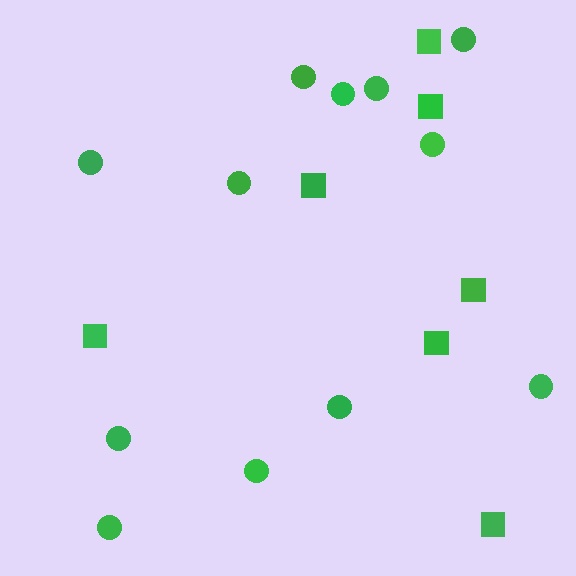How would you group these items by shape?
There are 2 groups: one group of circles (12) and one group of squares (7).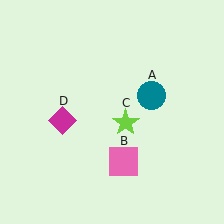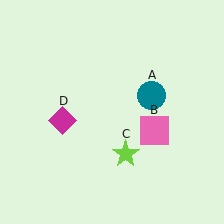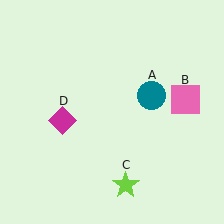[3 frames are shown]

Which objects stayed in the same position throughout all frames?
Teal circle (object A) and magenta diamond (object D) remained stationary.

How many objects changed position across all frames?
2 objects changed position: pink square (object B), lime star (object C).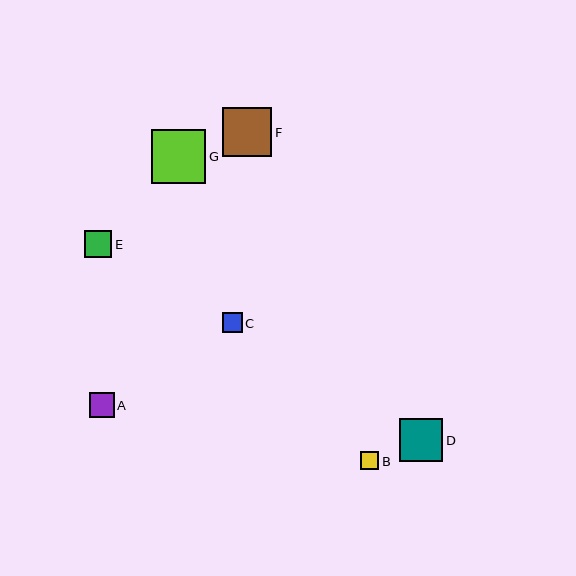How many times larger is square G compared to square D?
Square G is approximately 1.3 times the size of square D.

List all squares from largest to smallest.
From largest to smallest: G, F, D, E, A, C, B.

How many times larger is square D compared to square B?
Square D is approximately 2.4 times the size of square B.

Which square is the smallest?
Square B is the smallest with a size of approximately 18 pixels.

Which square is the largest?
Square G is the largest with a size of approximately 54 pixels.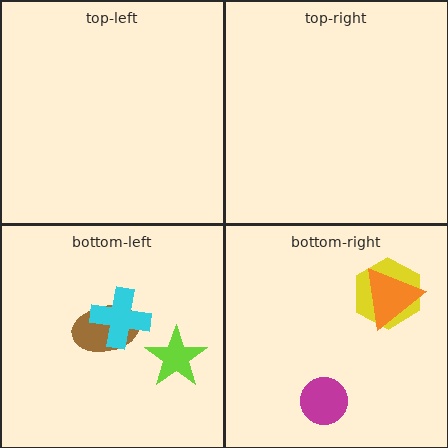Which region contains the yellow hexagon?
The bottom-right region.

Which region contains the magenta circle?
The bottom-right region.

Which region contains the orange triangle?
The bottom-right region.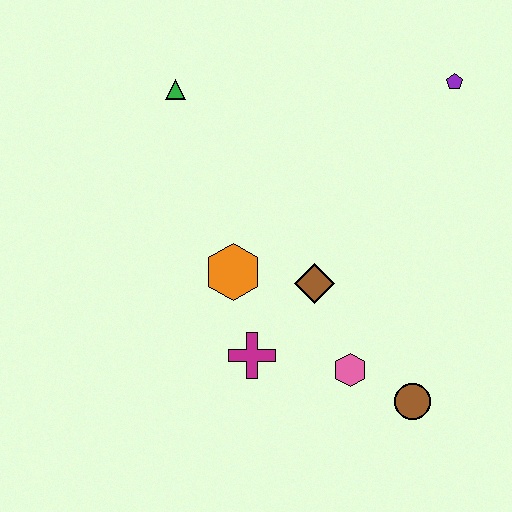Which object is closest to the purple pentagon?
The brown diamond is closest to the purple pentagon.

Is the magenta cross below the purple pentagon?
Yes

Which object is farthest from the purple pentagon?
The magenta cross is farthest from the purple pentagon.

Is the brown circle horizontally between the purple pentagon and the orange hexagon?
Yes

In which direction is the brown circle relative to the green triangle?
The brown circle is below the green triangle.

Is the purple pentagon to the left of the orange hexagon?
No